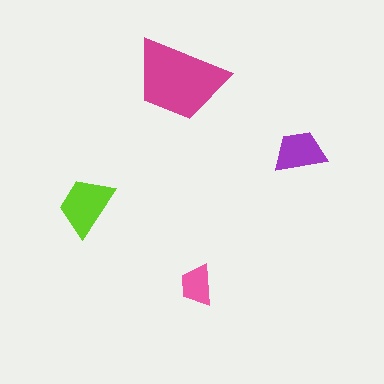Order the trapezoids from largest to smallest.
the magenta one, the lime one, the purple one, the pink one.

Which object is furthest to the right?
The purple trapezoid is rightmost.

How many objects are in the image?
There are 4 objects in the image.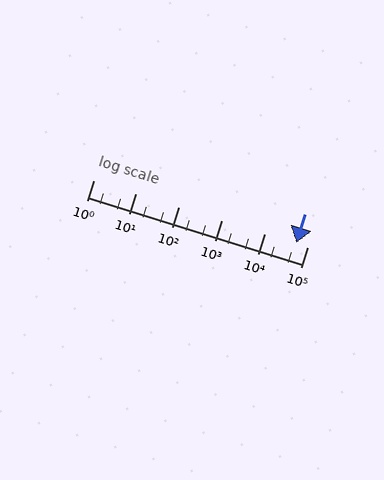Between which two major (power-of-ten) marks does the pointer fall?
The pointer is between 10000 and 100000.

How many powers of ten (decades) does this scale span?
The scale spans 5 decades, from 1 to 100000.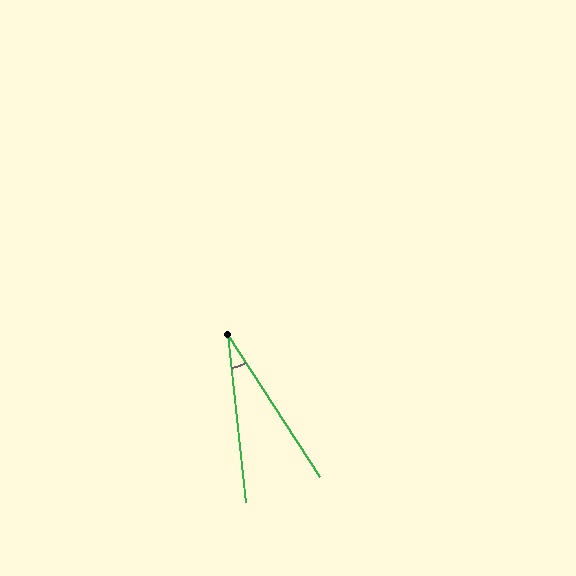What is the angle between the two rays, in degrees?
Approximately 27 degrees.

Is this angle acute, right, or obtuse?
It is acute.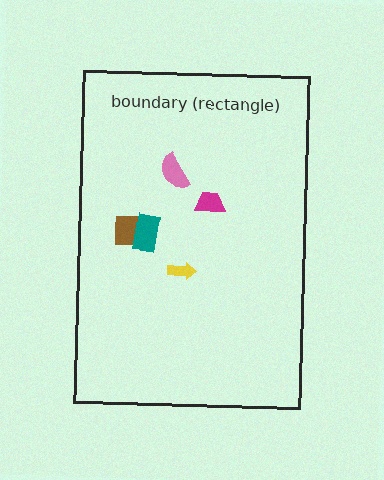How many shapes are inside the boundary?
5 inside, 0 outside.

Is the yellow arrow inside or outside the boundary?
Inside.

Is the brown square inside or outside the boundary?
Inside.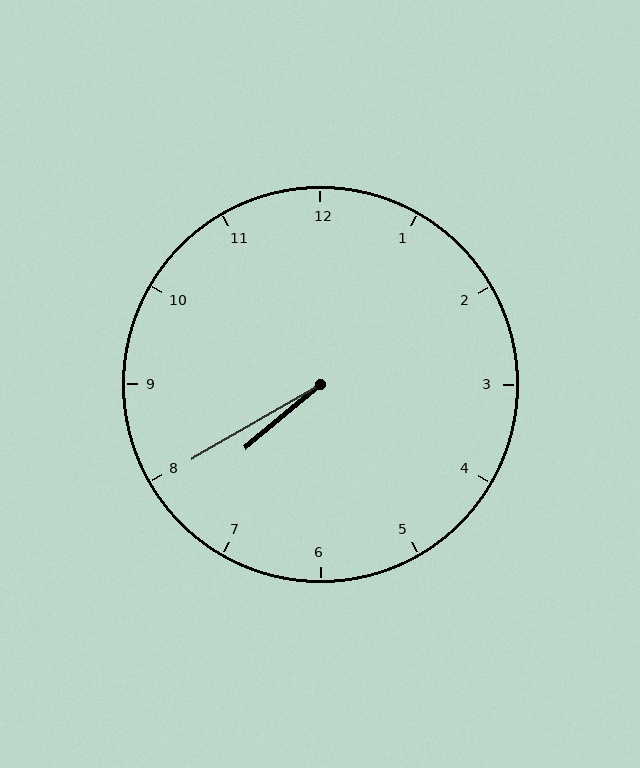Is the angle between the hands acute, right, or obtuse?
It is acute.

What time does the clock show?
7:40.